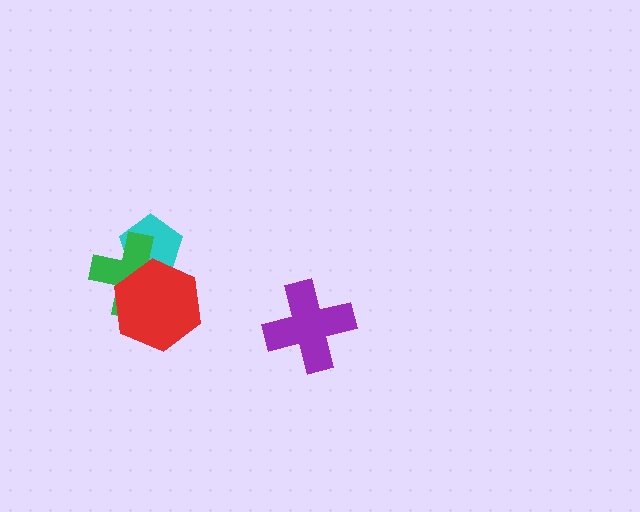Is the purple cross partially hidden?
No, no other shape covers it.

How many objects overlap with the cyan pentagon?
2 objects overlap with the cyan pentagon.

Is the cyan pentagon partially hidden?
Yes, it is partially covered by another shape.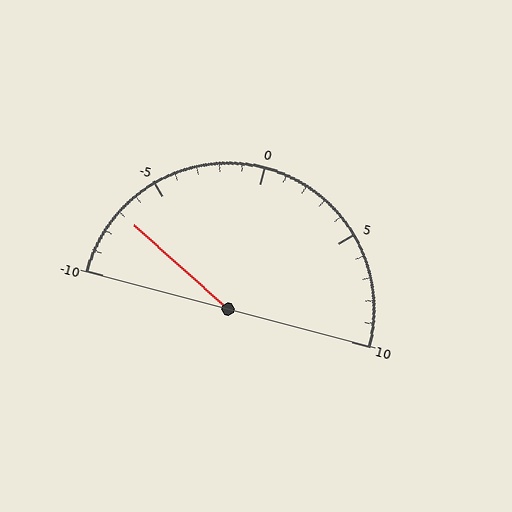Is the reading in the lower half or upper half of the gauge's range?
The reading is in the lower half of the range (-10 to 10).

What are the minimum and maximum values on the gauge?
The gauge ranges from -10 to 10.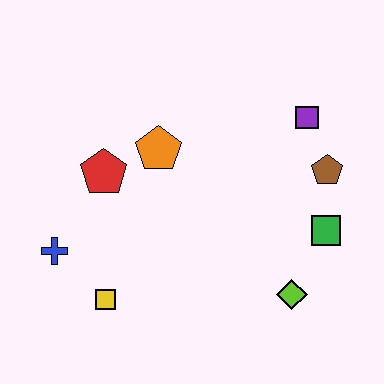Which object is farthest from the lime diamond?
The blue cross is farthest from the lime diamond.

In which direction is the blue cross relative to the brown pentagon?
The blue cross is to the left of the brown pentagon.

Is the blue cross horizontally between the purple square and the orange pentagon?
No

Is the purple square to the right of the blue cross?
Yes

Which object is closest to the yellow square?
The blue cross is closest to the yellow square.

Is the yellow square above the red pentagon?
No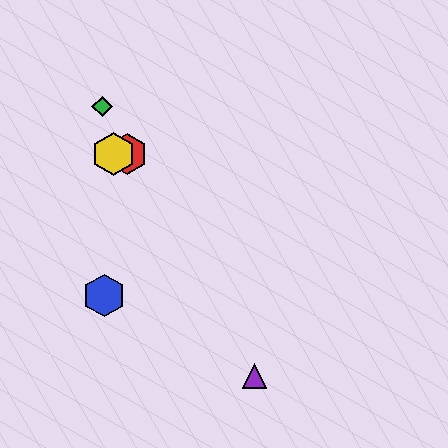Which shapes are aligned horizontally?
The red hexagon, the yellow hexagon are aligned horizontally.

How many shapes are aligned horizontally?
2 shapes (the red hexagon, the yellow hexagon) are aligned horizontally.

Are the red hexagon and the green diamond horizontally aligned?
No, the red hexagon is at y≈154 and the green diamond is at y≈106.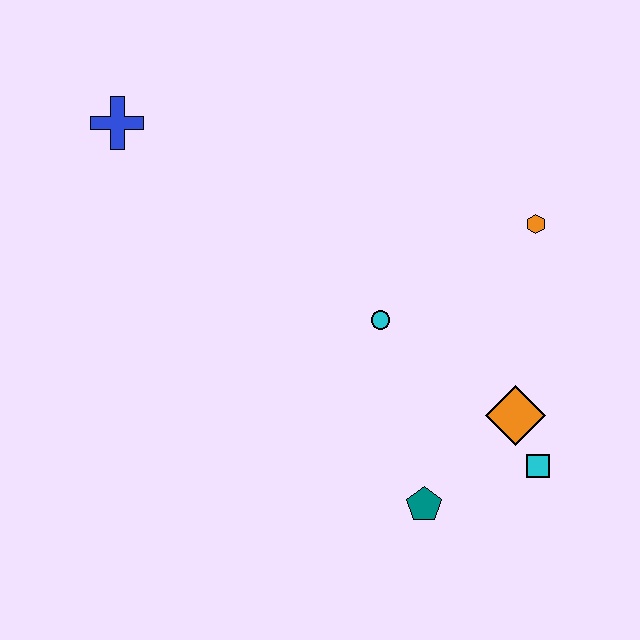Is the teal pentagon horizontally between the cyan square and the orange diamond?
No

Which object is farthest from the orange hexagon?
The blue cross is farthest from the orange hexagon.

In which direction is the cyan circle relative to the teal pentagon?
The cyan circle is above the teal pentagon.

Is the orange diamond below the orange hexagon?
Yes